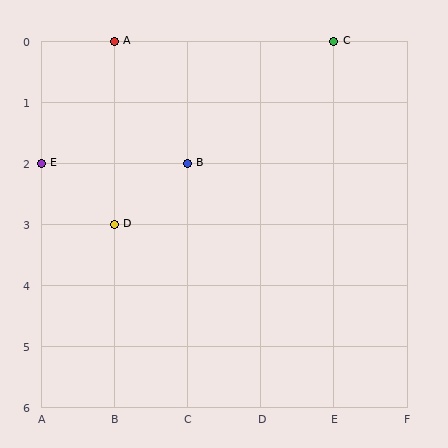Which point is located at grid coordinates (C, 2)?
Point B is at (C, 2).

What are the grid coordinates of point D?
Point D is at grid coordinates (B, 3).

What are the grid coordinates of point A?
Point A is at grid coordinates (B, 0).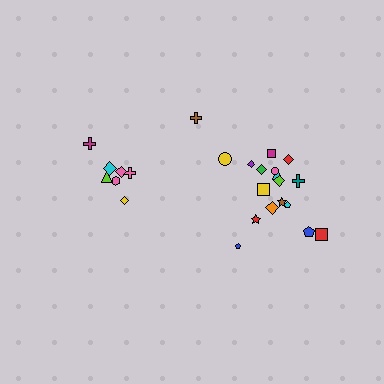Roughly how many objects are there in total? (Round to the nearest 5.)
Roughly 25 objects in total.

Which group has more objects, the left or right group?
The right group.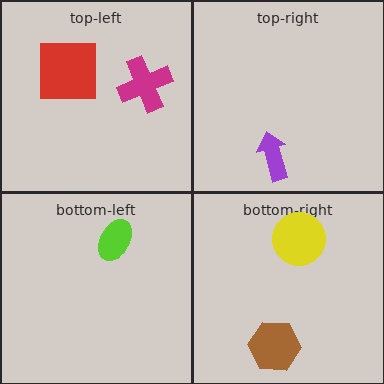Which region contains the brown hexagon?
The bottom-right region.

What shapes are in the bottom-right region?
The brown hexagon, the yellow circle.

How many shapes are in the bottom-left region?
1.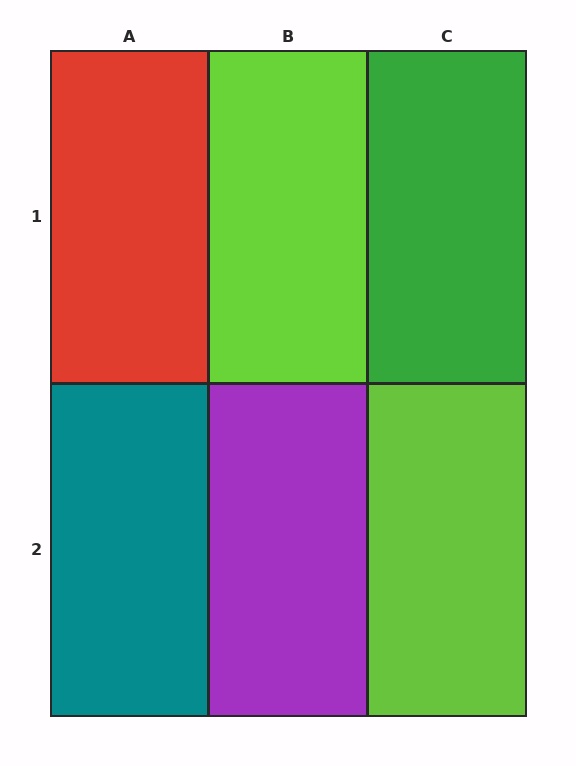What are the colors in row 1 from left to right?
Red, lime, green.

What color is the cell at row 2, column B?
Purple.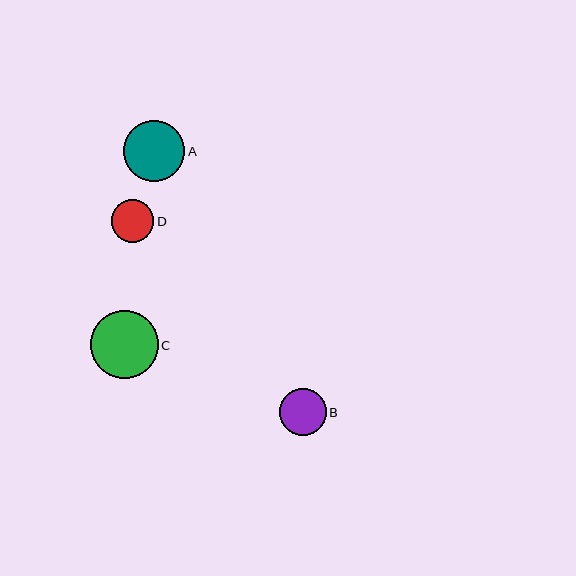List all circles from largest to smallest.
From largest to smallest: C, A, B, D.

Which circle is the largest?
Circle C is the largest with a size of approximately 68 pixels.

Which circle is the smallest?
Circle D is the smallest with a size of approximately 42 pixels.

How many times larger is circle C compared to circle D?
Circle C is approximately 1.6 times the size of circle D.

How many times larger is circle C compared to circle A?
Circle C is approximately 1.1 times the size of circle A.